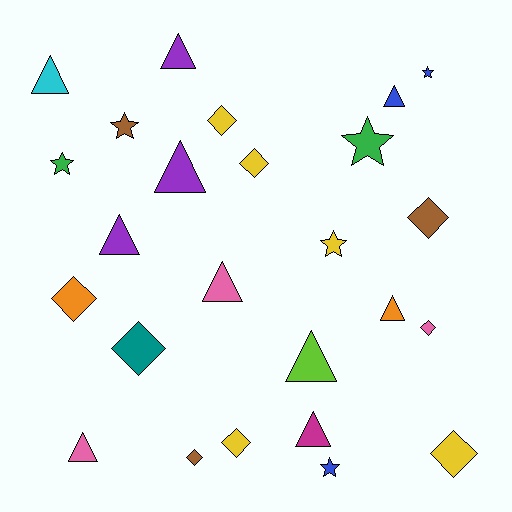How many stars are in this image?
There are 6 stars.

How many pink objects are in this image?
There are 3 pink objects.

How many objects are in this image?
There are 25 objects.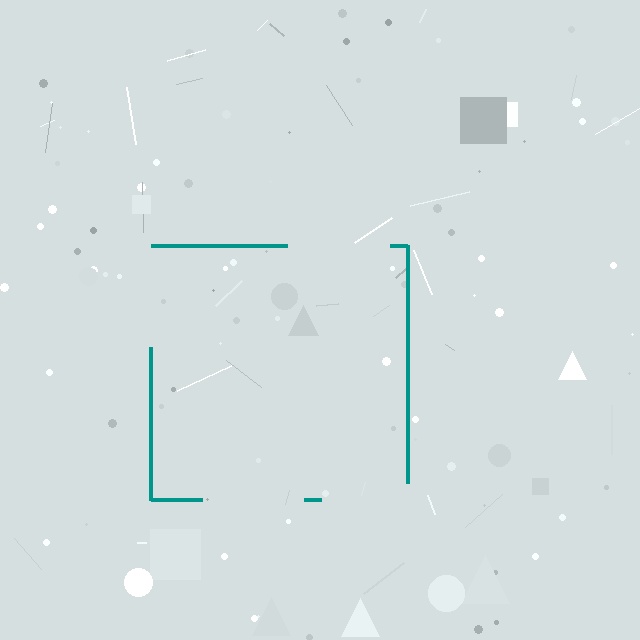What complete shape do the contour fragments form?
The contour fragments form a square.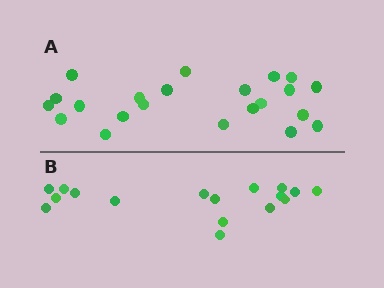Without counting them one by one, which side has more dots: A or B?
Region A (the top region) has more dots.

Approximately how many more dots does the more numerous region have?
Region A has about 5 more dots than region B.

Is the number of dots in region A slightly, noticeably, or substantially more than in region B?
Region A has noticeably more, but not dramatically so. The ratio is roughly 1.3 to 1.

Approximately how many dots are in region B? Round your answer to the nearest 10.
About 20 dots. (The exact count is 17, which rounds to 20.)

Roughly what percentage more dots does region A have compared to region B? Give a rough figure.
About 30% more.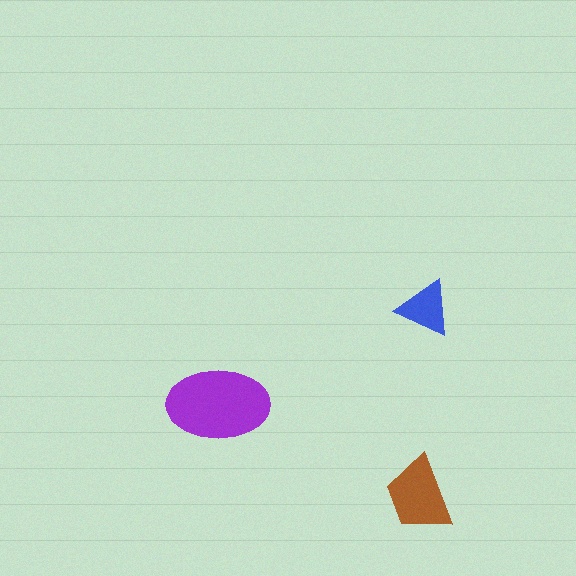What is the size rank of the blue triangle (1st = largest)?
3rd.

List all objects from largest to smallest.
The purple ellipse, the brown trapezoid, the blue triangle.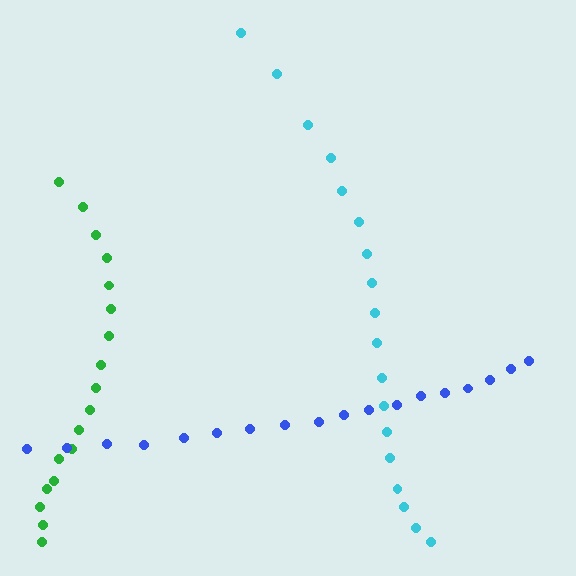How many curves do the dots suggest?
There are 3 distinct paths.